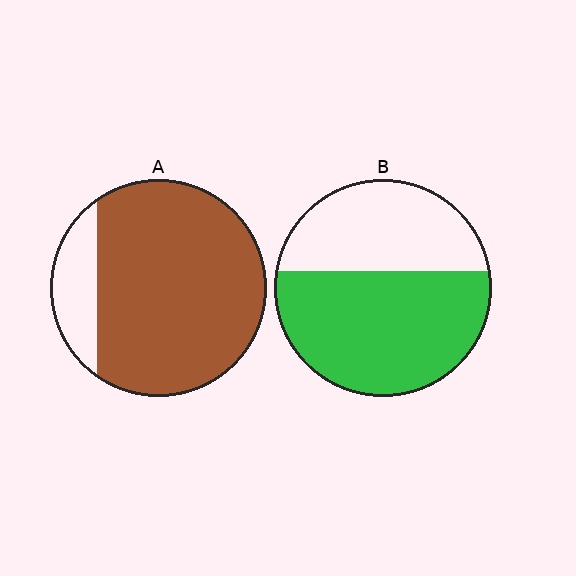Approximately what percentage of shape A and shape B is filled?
A is approximately 85% and B is approximately 60%.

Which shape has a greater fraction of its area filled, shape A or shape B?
Shape A.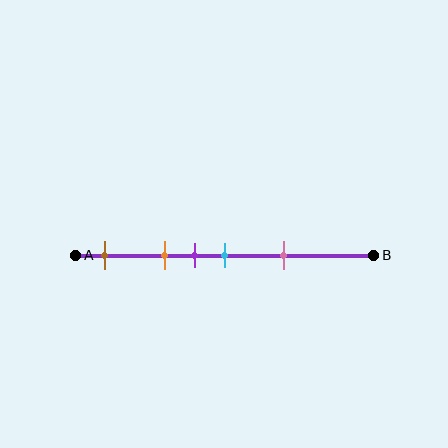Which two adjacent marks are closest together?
The purple and cyan marks are the closest adjacent pair.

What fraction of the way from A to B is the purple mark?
The purple mark is approximately 40% (0.4) of the way from A to B.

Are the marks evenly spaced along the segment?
No, the marks are not evenly spaced.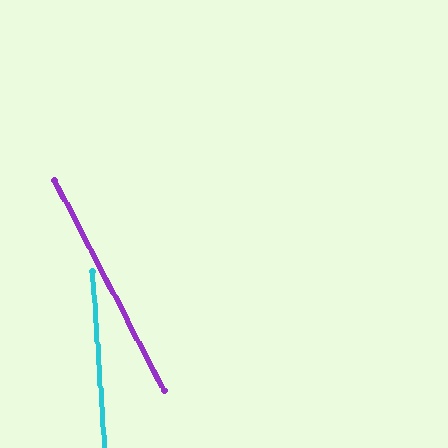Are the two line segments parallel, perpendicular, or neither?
Neither parallel nor perpendicular — they differ by about 24°.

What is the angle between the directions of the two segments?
Approximately 24 degrees.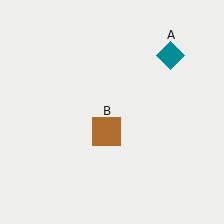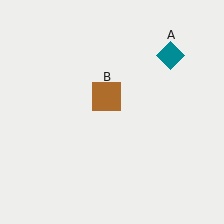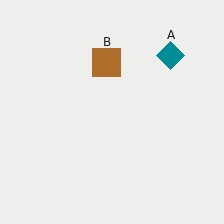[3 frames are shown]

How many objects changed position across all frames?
1 object changed position: brown square (object B).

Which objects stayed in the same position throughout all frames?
Teal diamond (object A) remained stationary.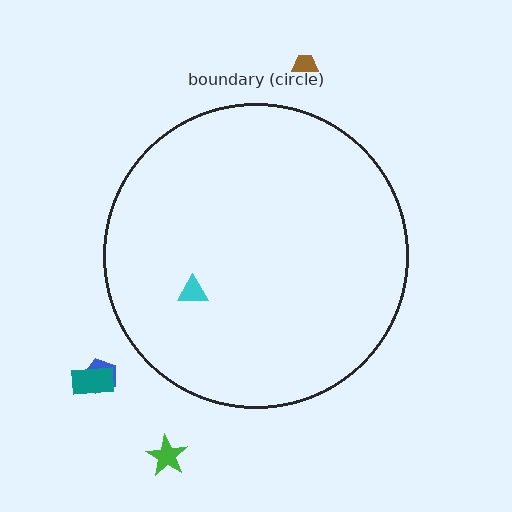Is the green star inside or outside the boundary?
Outside.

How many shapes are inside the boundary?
1 inside, 4 outside.